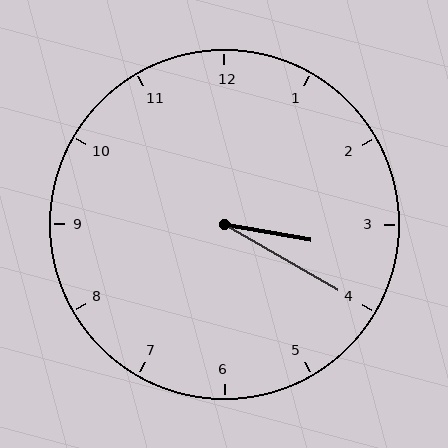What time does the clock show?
3:20.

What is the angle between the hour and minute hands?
Approximately 20 degrees.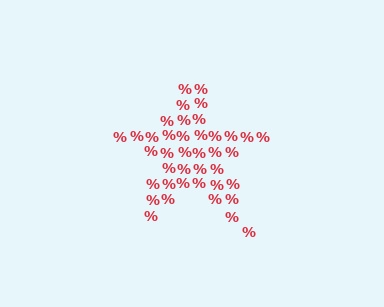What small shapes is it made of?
It is made of small percent signs.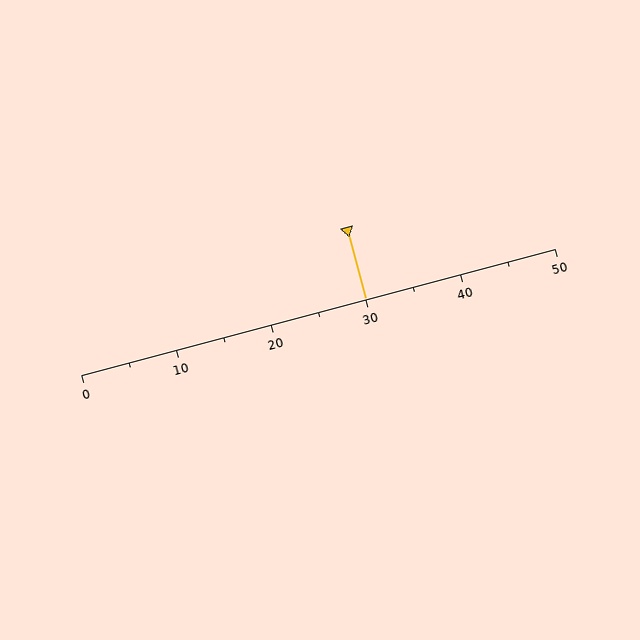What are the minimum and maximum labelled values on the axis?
The axis runs from 0 to 50.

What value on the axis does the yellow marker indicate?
The marker indicates approximately 30.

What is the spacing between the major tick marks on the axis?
The major ticks are spaced 10 apart.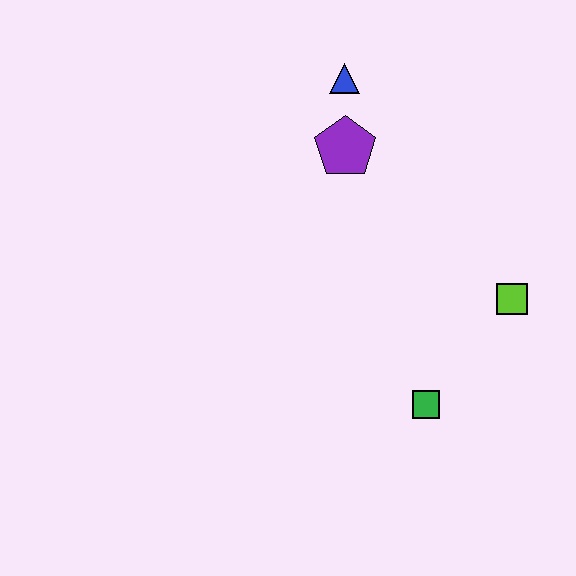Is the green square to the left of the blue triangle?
No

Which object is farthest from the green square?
The blue triangle is farthest from the green square.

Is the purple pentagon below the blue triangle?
Yes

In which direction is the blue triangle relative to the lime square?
The blue triangle is above the lime square.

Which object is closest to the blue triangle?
The purple pentagon is closest to the blue triangle.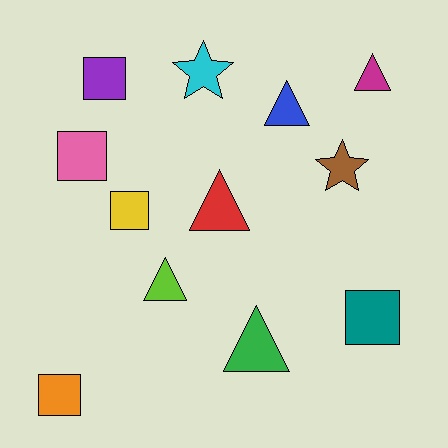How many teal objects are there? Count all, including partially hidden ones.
There is 1 teal object.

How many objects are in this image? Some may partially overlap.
There are 12 objects.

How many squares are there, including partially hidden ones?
There are 5 squares.